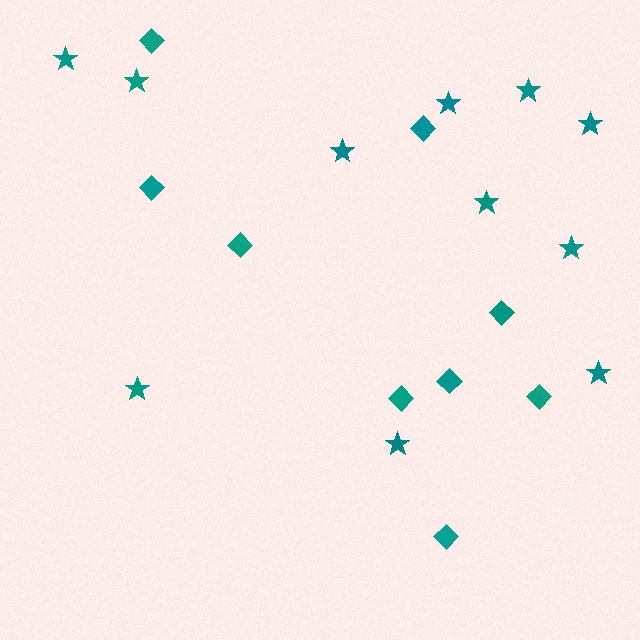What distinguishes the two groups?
There are 2 groups: one group of diamonds (9) and one group of stars (11).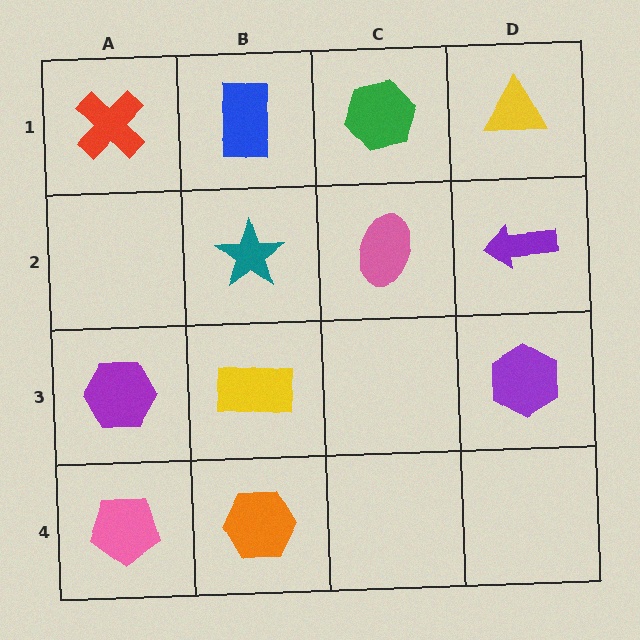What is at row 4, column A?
A pink pentagon.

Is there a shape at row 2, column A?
No, that cell is empty.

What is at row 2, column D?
A purple arrow.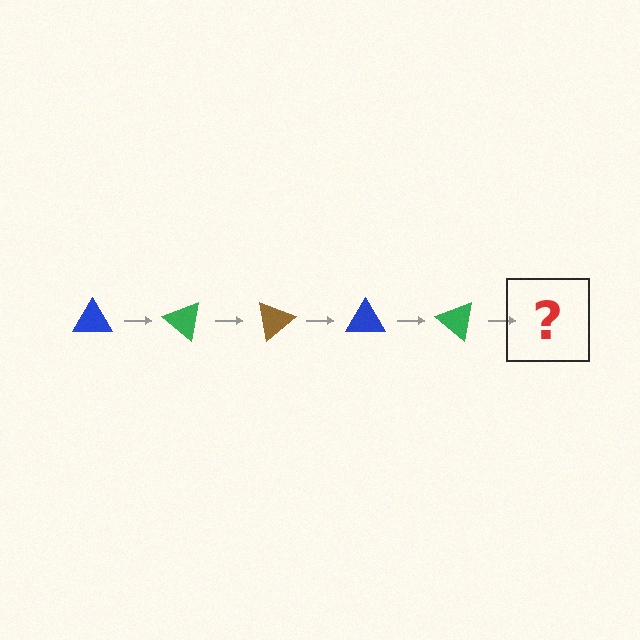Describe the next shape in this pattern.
It should be a brown triangle, rotated 200 degrees from the start.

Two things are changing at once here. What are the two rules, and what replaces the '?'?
The two rules are that it rotates 40 degrees each step and the color cycles through blue, green, and brown. The '?' should be a brown triangle, rotated 200 degrees from the start.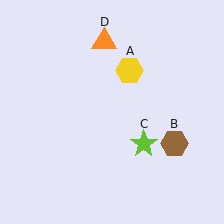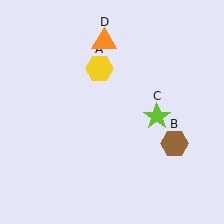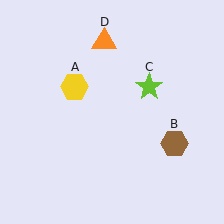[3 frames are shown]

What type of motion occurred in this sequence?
The yellow hexagon (object A), lime star (object C) rotated counterclockwise around the center of the scene.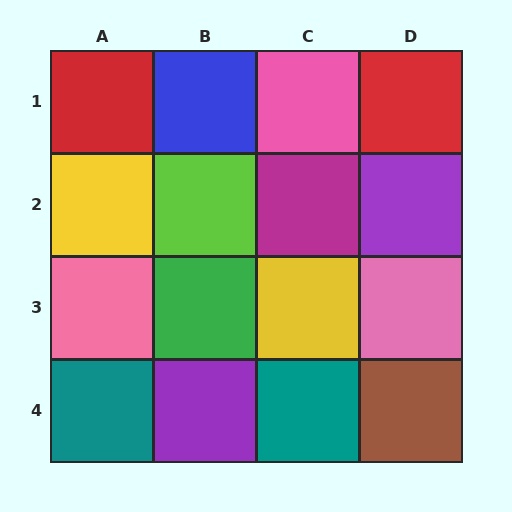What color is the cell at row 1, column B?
Blue.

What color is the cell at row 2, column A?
Yellow.